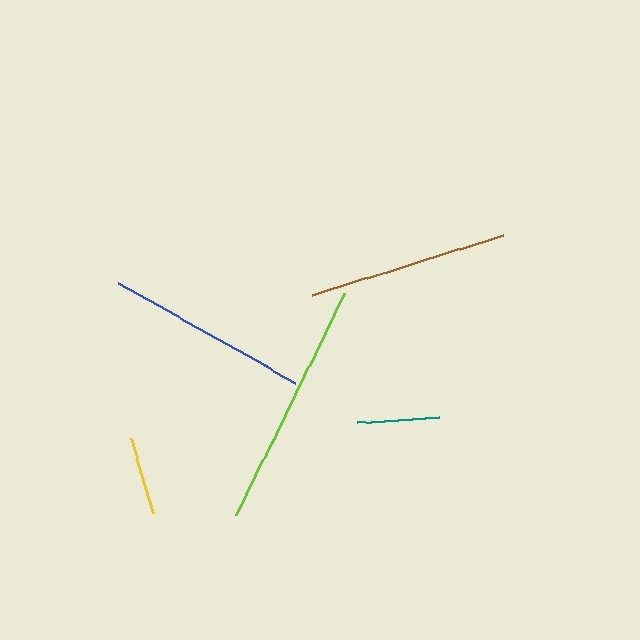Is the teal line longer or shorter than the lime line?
The lime line is longer than the teal line.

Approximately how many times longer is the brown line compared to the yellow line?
The brown line is approximately 2.6 times the length of the yellow line.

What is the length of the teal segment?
The teal segment is approximately 82 pixels long.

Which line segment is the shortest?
The yellow line is the shortest at approximately 78 pixels.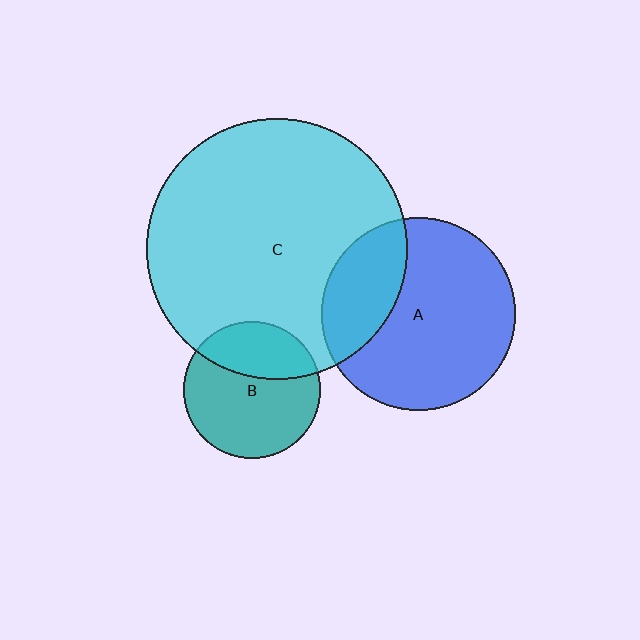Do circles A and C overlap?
Yes.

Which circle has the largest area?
Circle C (cyan).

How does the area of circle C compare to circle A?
Approximately 1.8 times.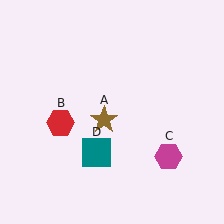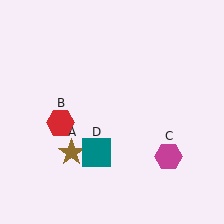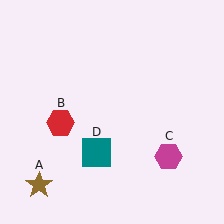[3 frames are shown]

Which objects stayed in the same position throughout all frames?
Red hexagon (object B) and magenta hexagon (object C) and teal square (object D) remained stationary.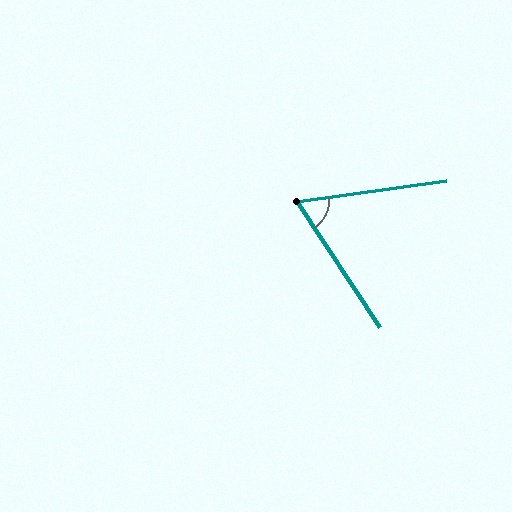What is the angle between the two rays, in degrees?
Approximately 64 degrees.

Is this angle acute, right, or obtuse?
It is acute.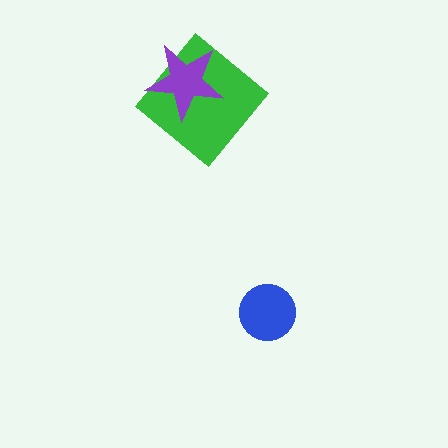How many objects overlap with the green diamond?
1 object overlaps with the green diamond.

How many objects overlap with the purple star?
1 object overlaps with the purple star.